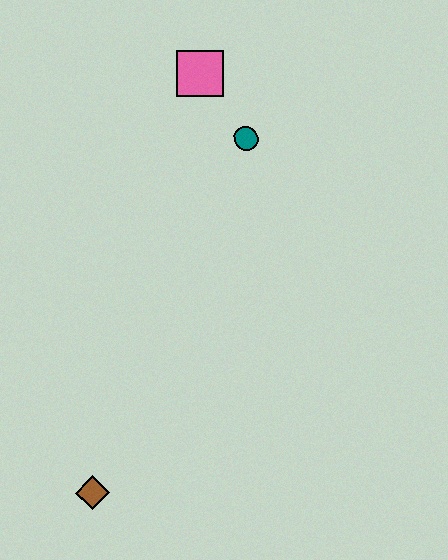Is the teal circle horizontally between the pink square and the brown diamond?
No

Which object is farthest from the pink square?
The brown diamond is farthest from the pink square.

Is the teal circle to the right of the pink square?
Yes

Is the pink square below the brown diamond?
No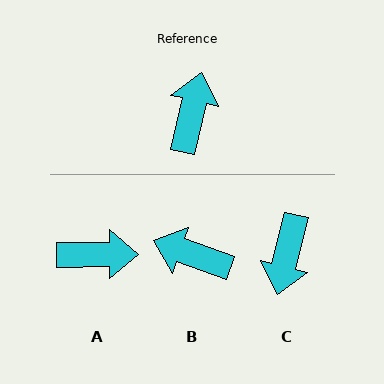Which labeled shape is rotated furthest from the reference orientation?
C, about 180 degrees away.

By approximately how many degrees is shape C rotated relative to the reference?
Approximately 180 degrees counter-clockwise.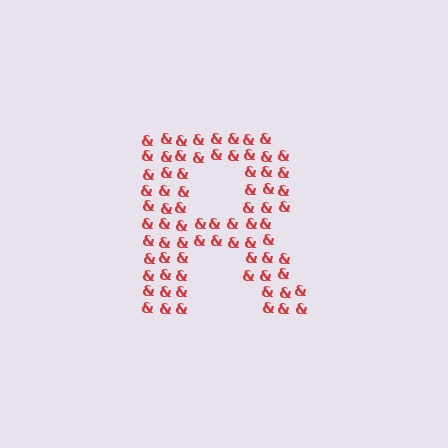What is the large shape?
The large shape is the letter R.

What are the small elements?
The small elements are ampersands.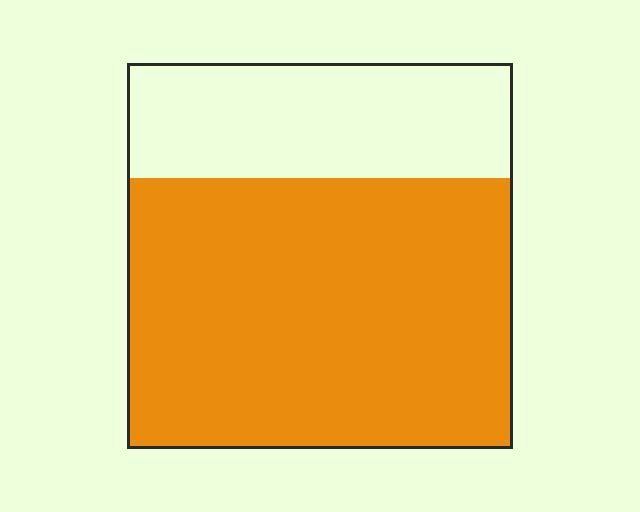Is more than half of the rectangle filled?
Yes.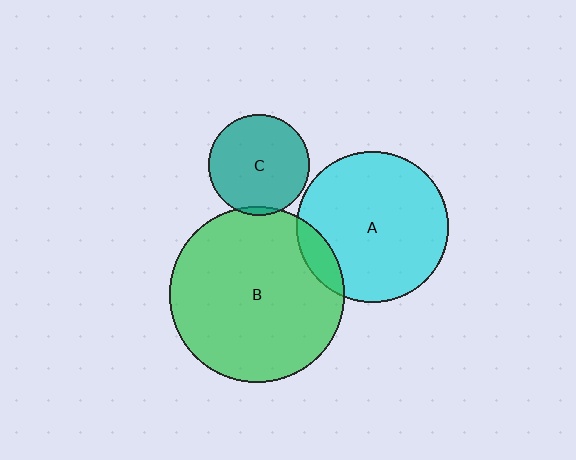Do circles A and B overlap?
Yes.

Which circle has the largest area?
Circle B (green).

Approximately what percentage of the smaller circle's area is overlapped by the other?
Approximately 10%.